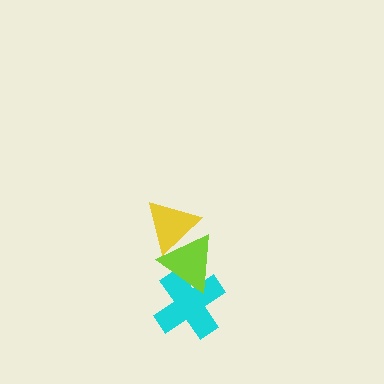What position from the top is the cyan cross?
The cyan cross is 3rd from the top.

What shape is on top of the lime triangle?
The yellow triangle is on top of the lime triangle.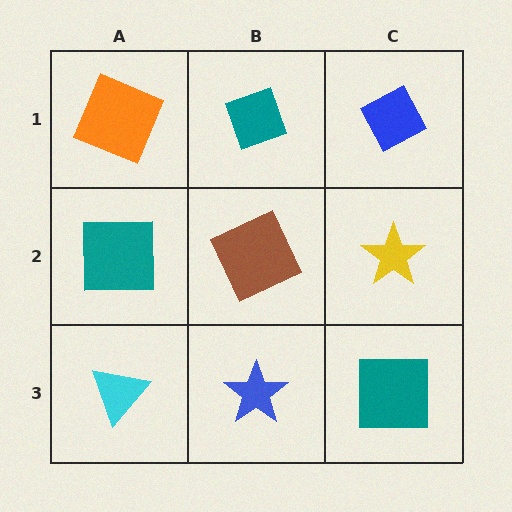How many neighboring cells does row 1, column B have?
3.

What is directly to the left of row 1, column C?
A teal diamond.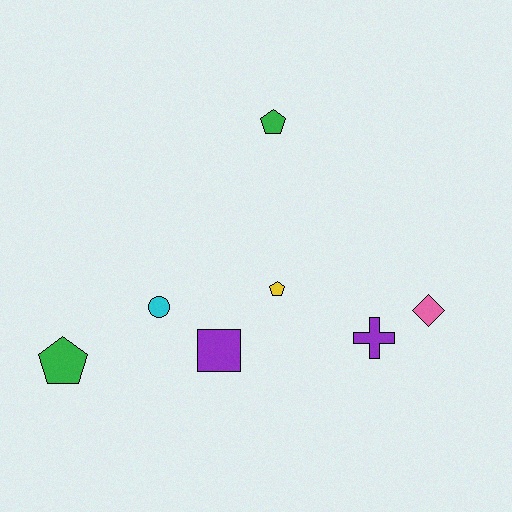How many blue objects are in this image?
There are no blue objects.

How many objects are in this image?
There are 7 objects.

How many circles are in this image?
There is 1 circle.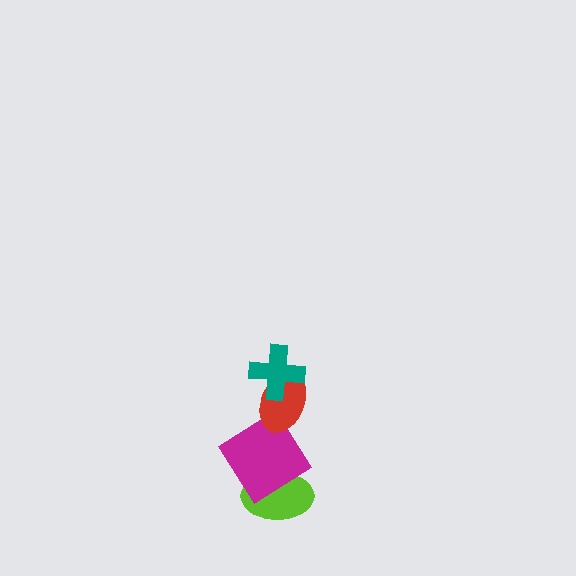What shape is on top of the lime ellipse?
The magenta diamond is on top of the lime ellipse.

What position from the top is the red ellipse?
The red ellipse is 2nd from the top.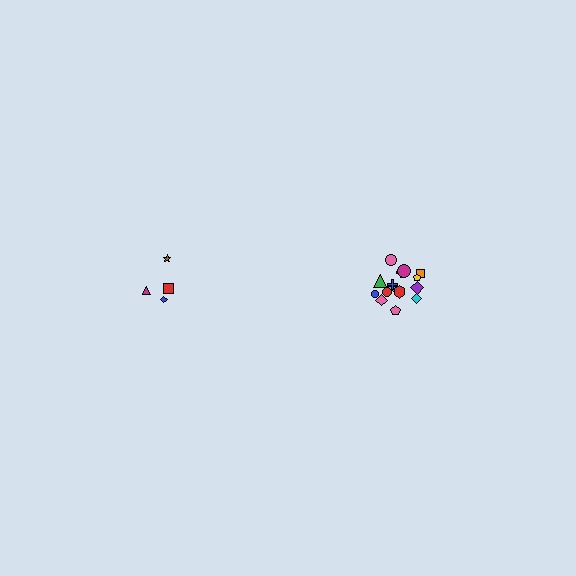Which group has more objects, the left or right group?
The right group.